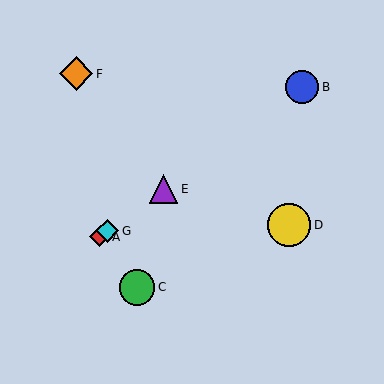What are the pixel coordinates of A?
Object A is at (99, 237).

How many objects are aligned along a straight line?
4 objects (A, B, E, G) are aligned along a straight line.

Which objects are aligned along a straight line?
Objects A, B, E, G are aligned along a straight line.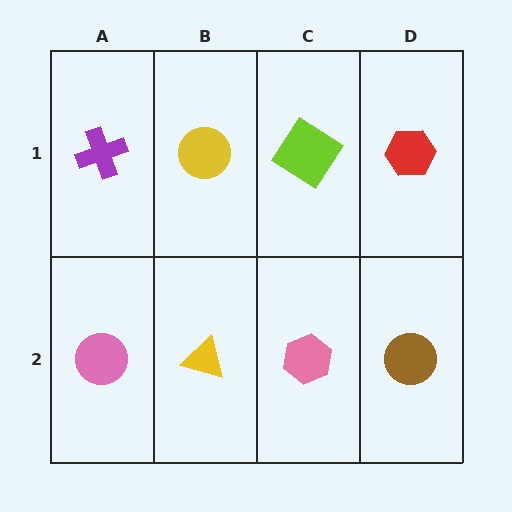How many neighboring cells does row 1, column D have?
2.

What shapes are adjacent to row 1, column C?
A pink hexagon (row 2, column C), a yellow circle (row 1, column B), a red hexagon (row 1, column D).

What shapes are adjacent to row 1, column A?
A pink circle (row 2, column A), a yellow circle (row 1, column B).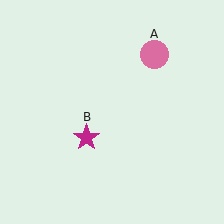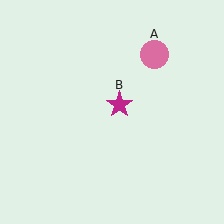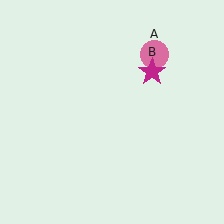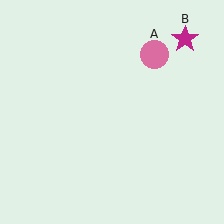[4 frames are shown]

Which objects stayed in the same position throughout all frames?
Pink circle (object A) remained stationary.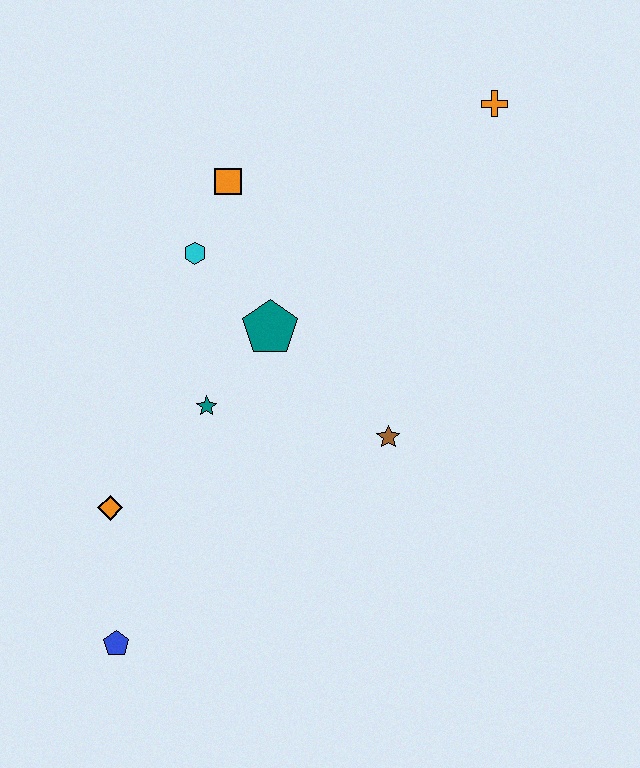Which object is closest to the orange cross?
The orange square is closest to the orange cross.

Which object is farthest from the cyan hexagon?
The blue pentagon is farthest from the cyan hexagon.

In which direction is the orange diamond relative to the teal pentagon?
The orange diamond is below the teal pentagon.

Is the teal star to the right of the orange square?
No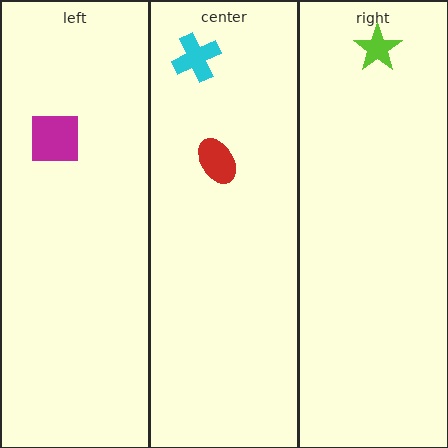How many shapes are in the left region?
1.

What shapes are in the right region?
The lime star.